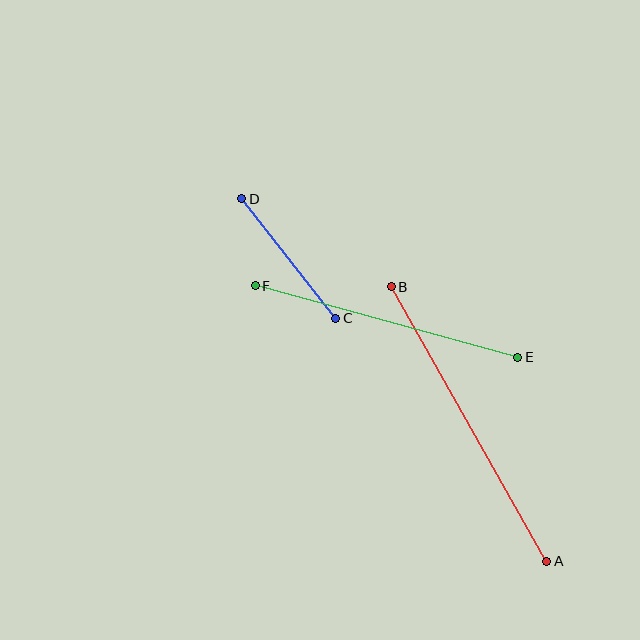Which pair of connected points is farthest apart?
Points A and B are farthest apart.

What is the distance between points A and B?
The distance is approximately 316 pixels.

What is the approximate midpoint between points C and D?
The midpoint is at approximately (289, 259) pixels.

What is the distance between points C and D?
The distance is approximately 152 pixels.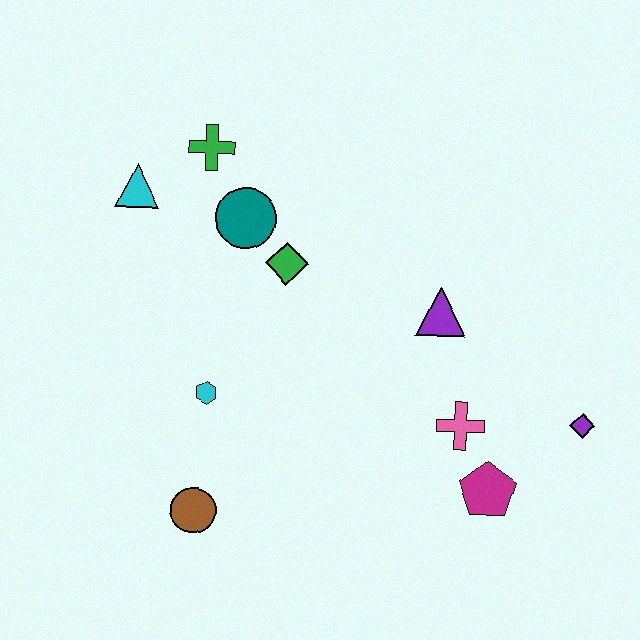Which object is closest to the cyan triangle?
The green cross is closest to the cyan triangle.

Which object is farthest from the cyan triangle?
The purple diamond is farthest from the cyan triangle.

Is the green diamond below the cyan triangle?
Yes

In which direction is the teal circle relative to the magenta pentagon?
The teal circle is above the magenta pentagon.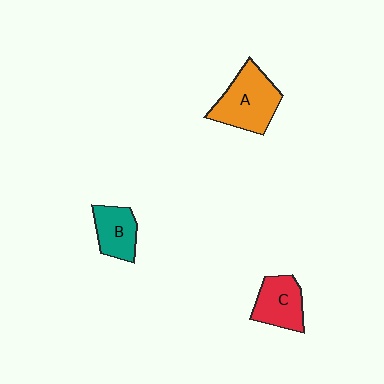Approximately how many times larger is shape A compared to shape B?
Approximately 1.6 times.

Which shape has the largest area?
Shape A (orange).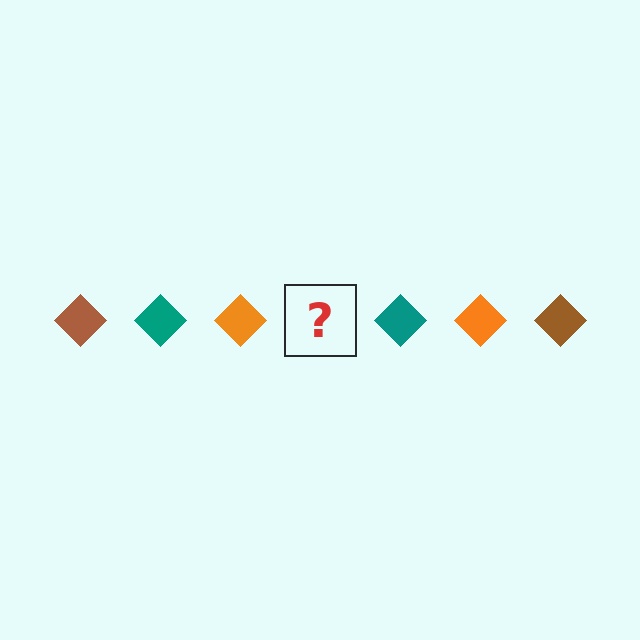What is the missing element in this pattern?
The missing element is a brown diamond.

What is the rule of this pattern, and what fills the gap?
The rule is that the pattern cycles through brown, teal, orange diamonds. The gap should be filled with a brown diamond.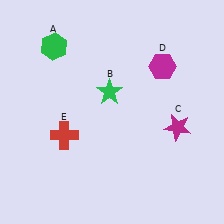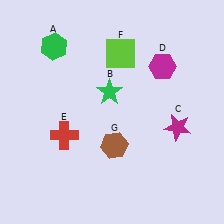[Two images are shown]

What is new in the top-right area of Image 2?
A lime square (F) was added in the top-right area of Image 2.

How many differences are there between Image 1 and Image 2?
There are 2 differences between the two images.